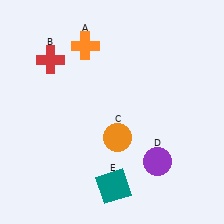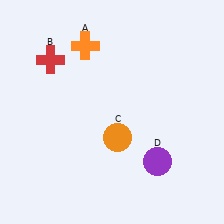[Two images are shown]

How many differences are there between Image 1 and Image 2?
There is 1 difference between the two images.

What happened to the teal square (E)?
The teal square (E) was removed in Image 2. It was in the bottom-right area of Image 1.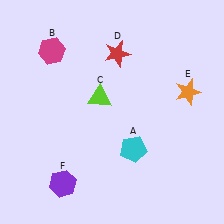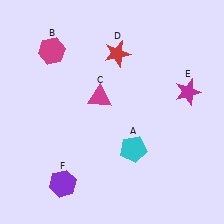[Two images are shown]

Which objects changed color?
C changed from lime to magenta. E changed from orange to magenta.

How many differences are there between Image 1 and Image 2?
There are 2 differences between the two images.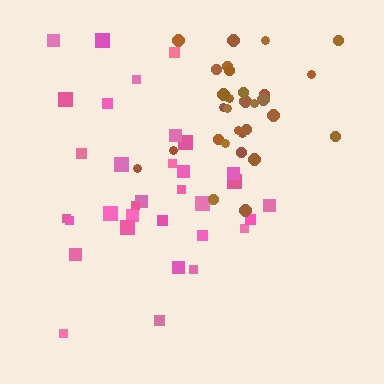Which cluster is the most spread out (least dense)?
Pink.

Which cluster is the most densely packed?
Brown.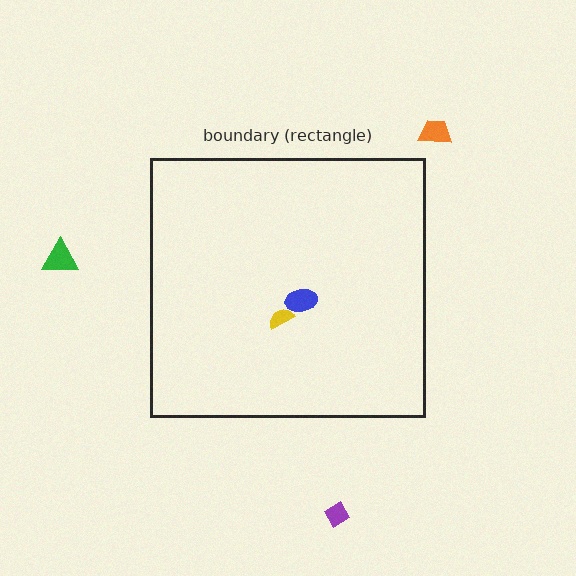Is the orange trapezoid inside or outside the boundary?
Outside.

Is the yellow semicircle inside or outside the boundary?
Inside.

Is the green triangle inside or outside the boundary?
Outside.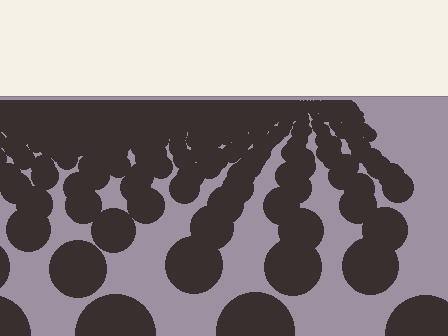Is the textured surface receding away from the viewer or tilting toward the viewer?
The surface is receding away from the viewer. Texture elements get smaller and denser toward the top.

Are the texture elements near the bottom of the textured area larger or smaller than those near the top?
Larger. Near the bottom, elements are closer to the viewer and appear at a bigger on-screen size.